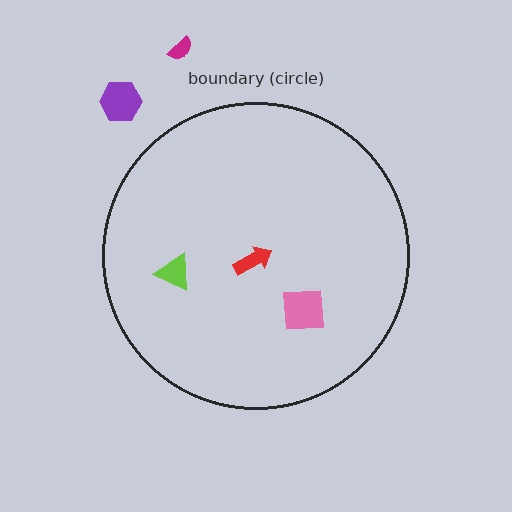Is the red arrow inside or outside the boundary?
Inside.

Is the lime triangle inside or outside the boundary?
Inside.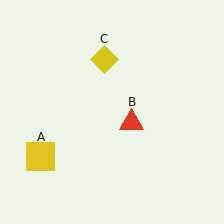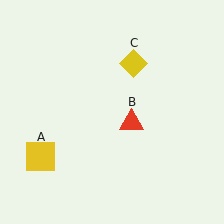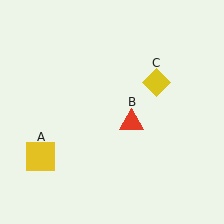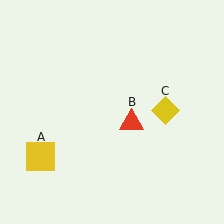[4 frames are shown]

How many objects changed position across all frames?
1 object changed position: yellow diamond (object C).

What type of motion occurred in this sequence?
The yellow diamond (object C) rotated clockwise around the center of the scene.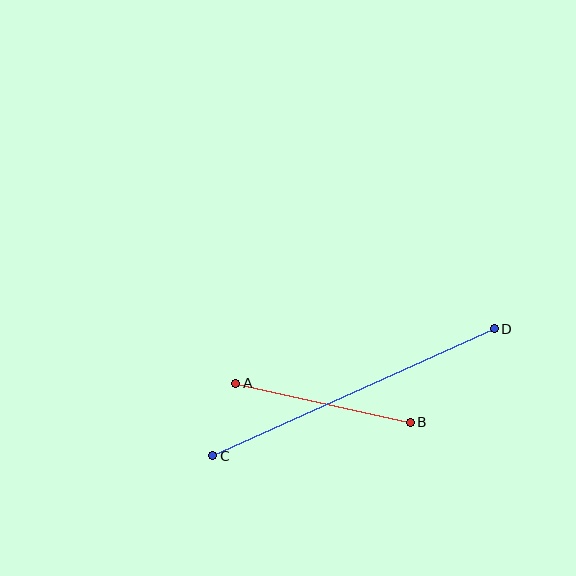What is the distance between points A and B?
The distance is approximately 179 pixels.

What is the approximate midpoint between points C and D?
The midpoint is at approximately (353, 392) pixels.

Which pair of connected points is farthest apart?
Points C and D are farthest apart.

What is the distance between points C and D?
The distance is approximately 308 pixels.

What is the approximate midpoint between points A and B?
The midpoint is at approximately (323, 403) pixels.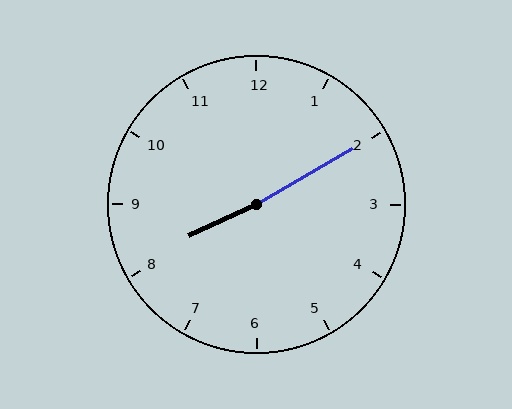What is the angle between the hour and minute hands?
Approximately 175 degrees.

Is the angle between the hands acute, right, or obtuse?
It is obtuse.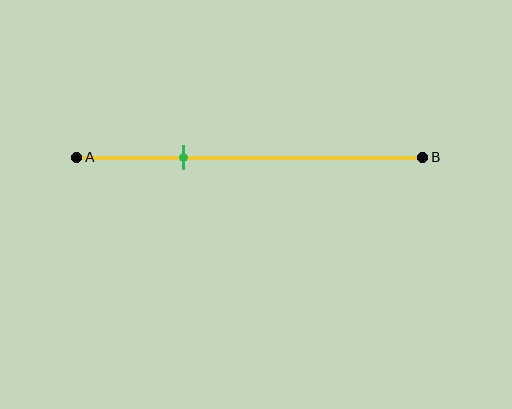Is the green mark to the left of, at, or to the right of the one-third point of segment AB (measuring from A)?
The green mark is approximately at the one-third point of segment AB.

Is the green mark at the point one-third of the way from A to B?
Yes, the mark is approximately at the one-third point.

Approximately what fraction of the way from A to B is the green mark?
The green mark is approximately 30% of the way from A to B.